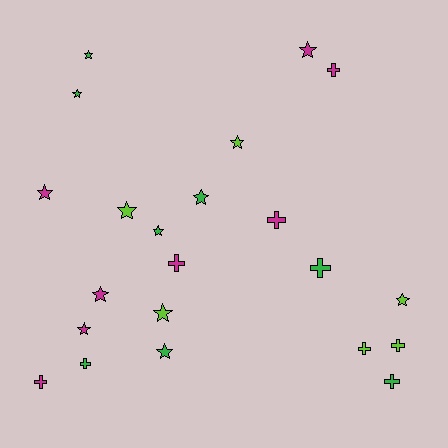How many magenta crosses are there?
There are 4 magenta crosses.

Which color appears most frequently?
Green, with 8 objects.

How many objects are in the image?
There are 22 objects.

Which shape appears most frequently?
Star, with 13 objects.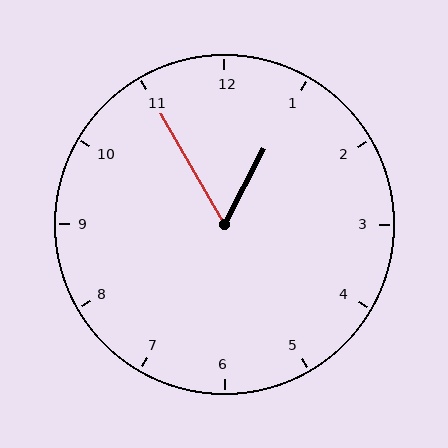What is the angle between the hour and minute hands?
Approximately 58 degrees.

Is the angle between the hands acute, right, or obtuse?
It is acute.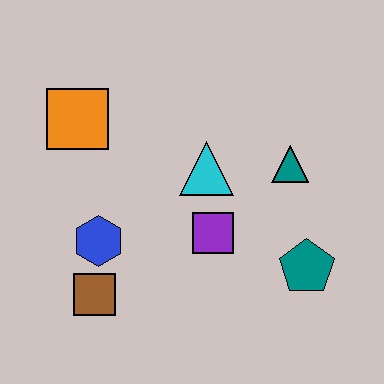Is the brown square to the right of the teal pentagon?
No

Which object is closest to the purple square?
The cyan triangle is closest to the purple square.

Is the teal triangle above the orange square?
No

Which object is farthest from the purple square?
The orange square is farthest from the purple square.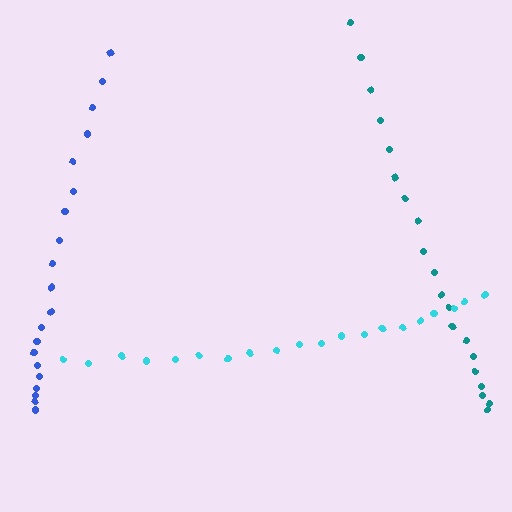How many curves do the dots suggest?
There are 3 distinct paths.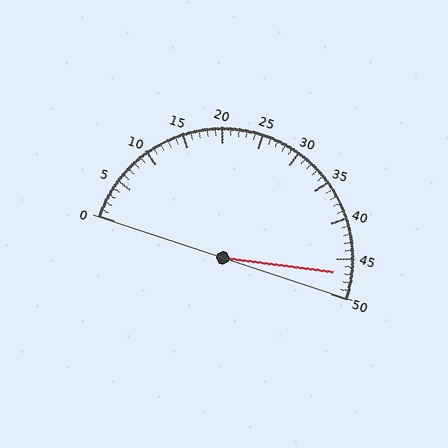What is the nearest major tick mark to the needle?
The nearest major tick mark is 45.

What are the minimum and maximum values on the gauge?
The gauge ranges from 0 to 50.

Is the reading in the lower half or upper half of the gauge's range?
The reading is in the upper half of the range (0 to 50).